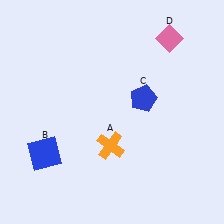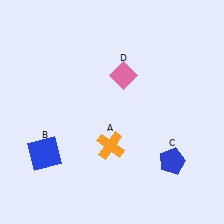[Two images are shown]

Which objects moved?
The objects that moved are: the blue pentagon (C), the pink diamond (D).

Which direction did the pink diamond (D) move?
The pink diamond (D) moved left.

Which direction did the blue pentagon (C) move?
The blue pentagon (C) moved down.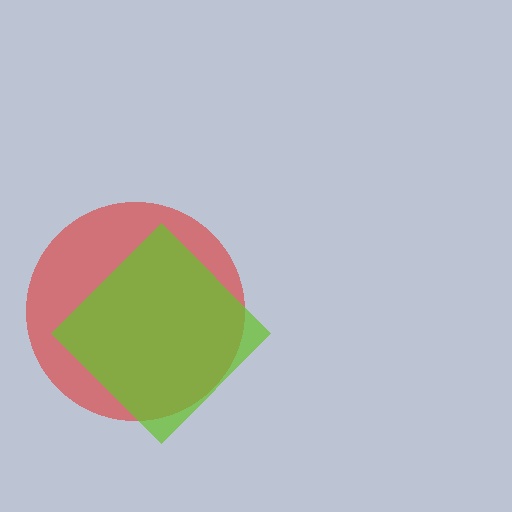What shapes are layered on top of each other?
The layered shapes are: a red circle, a lime diamond.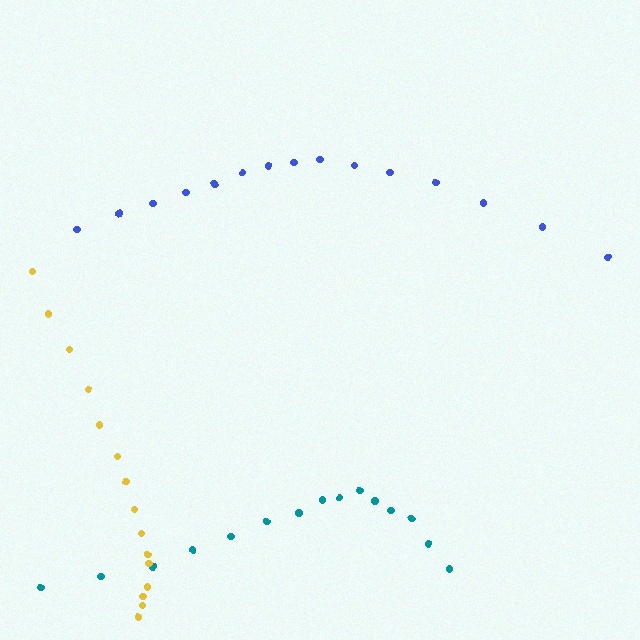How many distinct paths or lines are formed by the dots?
There are 3 distinct paths.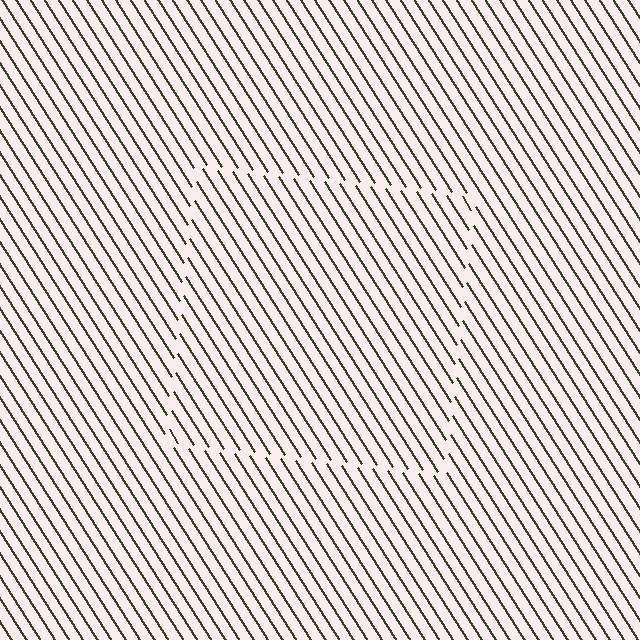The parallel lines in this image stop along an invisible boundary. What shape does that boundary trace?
An illusory square. The interior of the shape contains the same grating, shifted by half a period — the contour is defined by the phase discontinuity where line-ends from the inner and outer gratings abut.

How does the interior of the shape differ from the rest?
The interior of the shape contains the same grating, shifted by half a period — the contour is defined by the phase discontinuity where line-ends from the inner and outer gratings abut.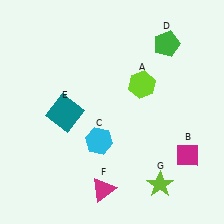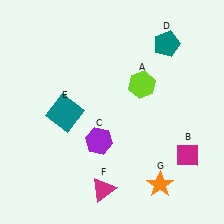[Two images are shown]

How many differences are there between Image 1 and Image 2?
There are 3 differences between the two images.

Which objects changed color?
C changed from cyan to purple. D changed from green to teal. G changed from lime to orange.